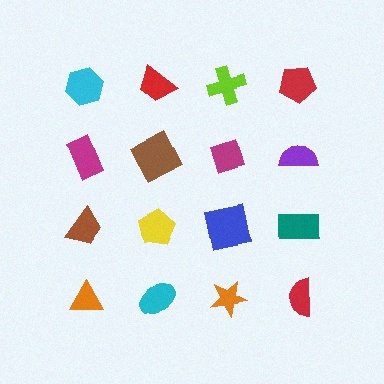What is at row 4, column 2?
A cyan ellipse.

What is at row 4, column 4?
A red semicircle.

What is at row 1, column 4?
A red pentagon.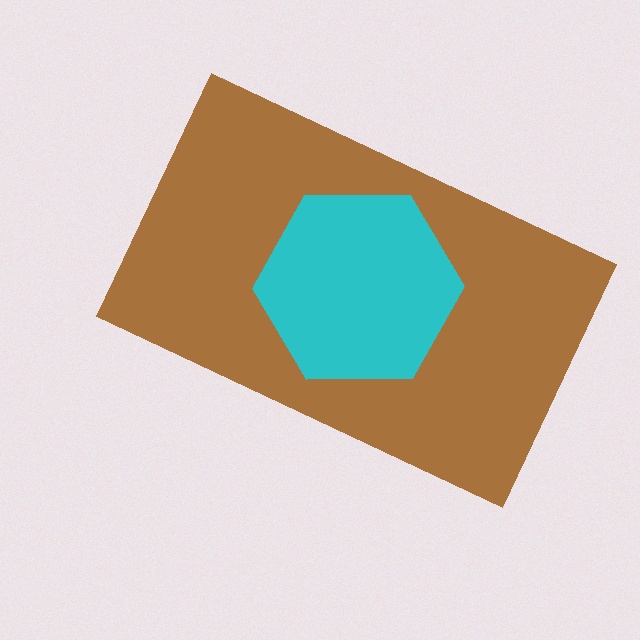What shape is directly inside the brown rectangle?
The cyan hexagon.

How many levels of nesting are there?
2.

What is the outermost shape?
The brown rectangle.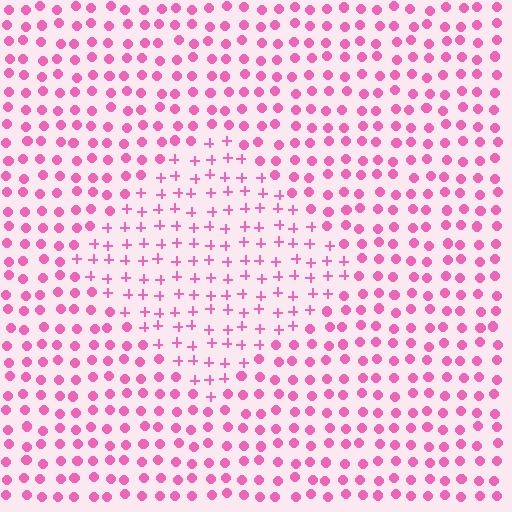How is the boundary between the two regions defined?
The boundary is defined by a change in element shape: plus signs inside vs. circles outside. All elements share the same color and spacing.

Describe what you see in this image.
The image is filled with small pink elements arranged in a uniform grid. A diamond-shaped region contains plus signs, while the surrounding area contains circles. The boundary is defined purely by the change in element shape.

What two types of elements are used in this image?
The image uses plus signs inside the diamond region and circles outside it.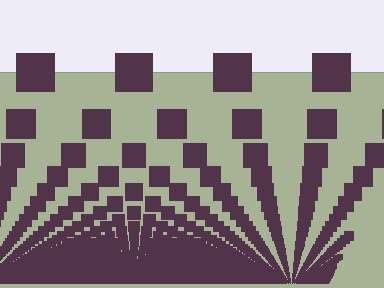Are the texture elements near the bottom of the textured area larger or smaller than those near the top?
Smaller. The gradient is inverted — elements near the bottom are smaller and denser.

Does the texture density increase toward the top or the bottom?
Density increases toward the bottom.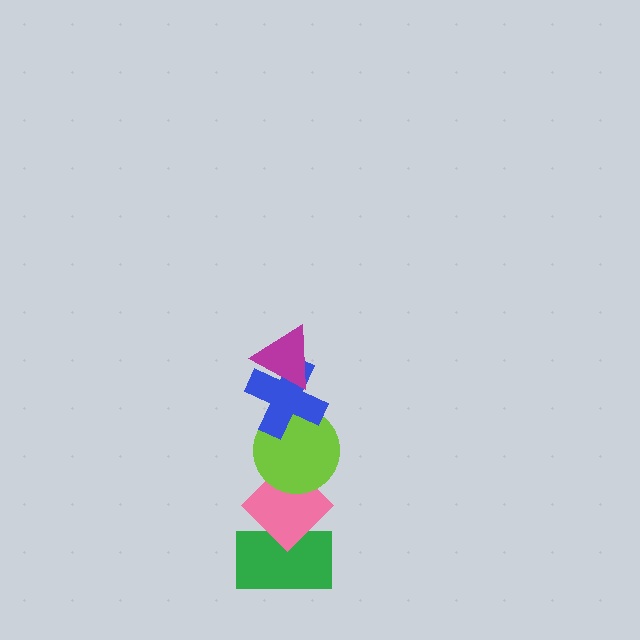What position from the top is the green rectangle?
The green rectangle is 5th from the top.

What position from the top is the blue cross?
The blue cross is 2nd from the top.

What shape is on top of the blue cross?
The magenta triangle is on top of the blue cross.